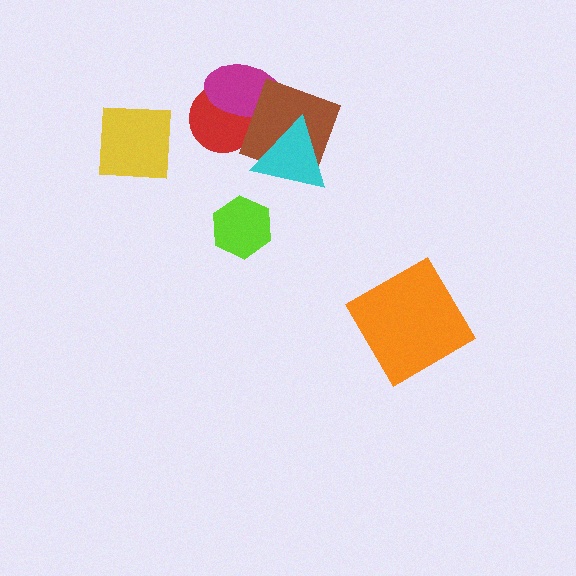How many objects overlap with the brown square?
2 objects overlap with the brown square.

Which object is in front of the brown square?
The cyan triangle is in front of the brown square.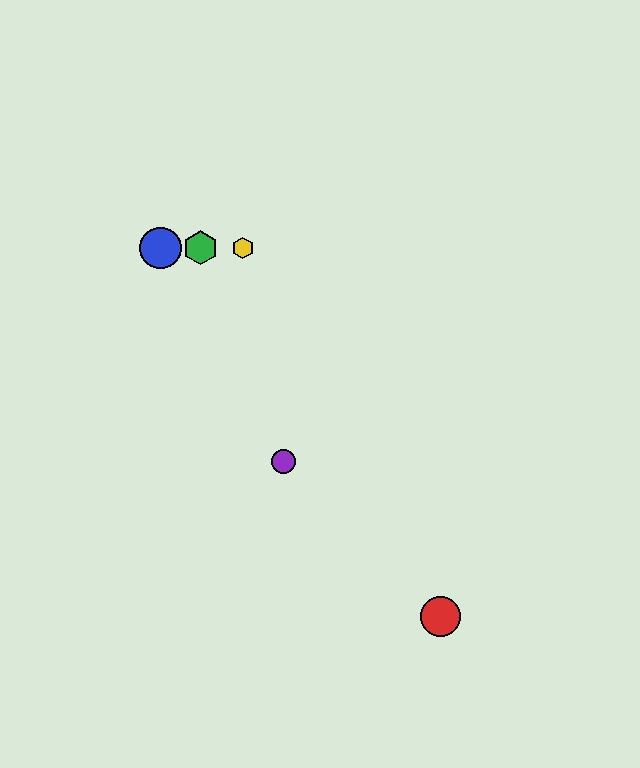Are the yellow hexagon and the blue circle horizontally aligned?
Yes, both are at y≈248.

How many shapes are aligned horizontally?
3 shapes (the blue circle, the green hexagon, the yellow hexagon) are aligned horizontally.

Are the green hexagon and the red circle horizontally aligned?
No, the green hexagon is at y≈248 and the red circle is at y≈616.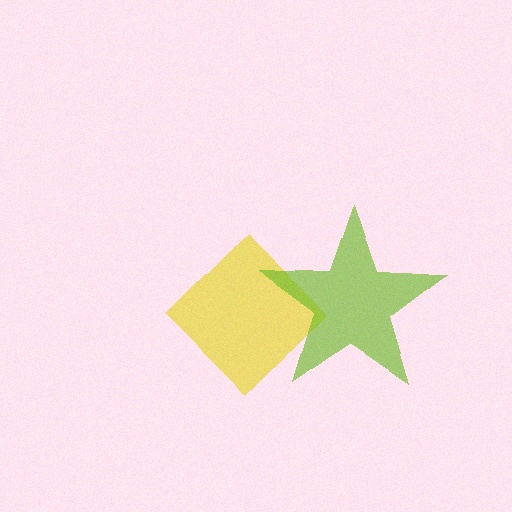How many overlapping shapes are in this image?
There are 2 overlapping shapes in the image.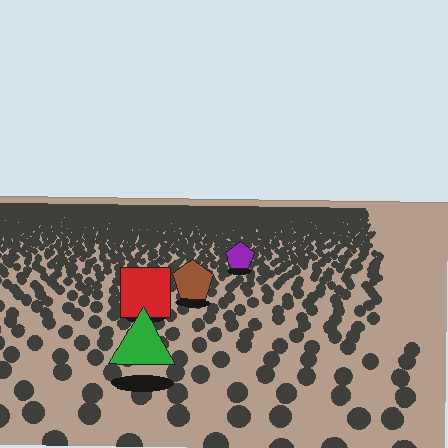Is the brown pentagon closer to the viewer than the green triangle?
No. The green triangle is closer — you can tell from the texture gradient: the ground texture is coarser near it.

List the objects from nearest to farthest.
From nearest to farthest: the green triangle, the red square, the brown pentagon, the purple pentagon.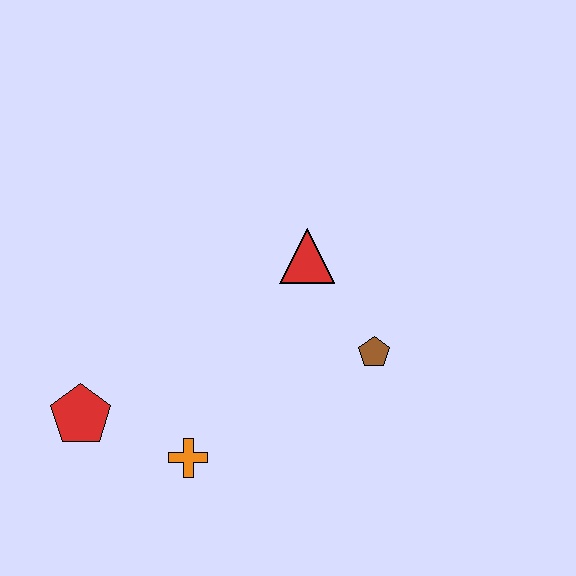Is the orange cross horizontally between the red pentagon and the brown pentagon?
Yes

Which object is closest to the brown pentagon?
The red triangle is closest to the brown pentagon.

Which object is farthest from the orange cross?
The red triangle is farthest from the orange cross.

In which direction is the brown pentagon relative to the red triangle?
The brown pentagon is below the red triangle.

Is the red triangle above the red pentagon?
Yes